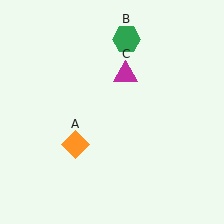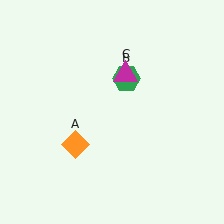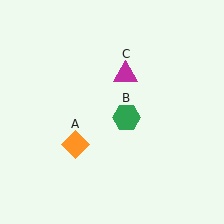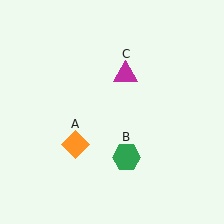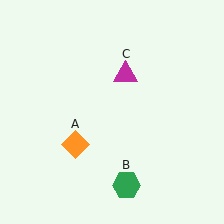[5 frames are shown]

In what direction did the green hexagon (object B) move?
The green hexagon (object B) moved down.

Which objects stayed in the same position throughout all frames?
Orange diamond (object A) and magenta triangle (object C) remained stationary.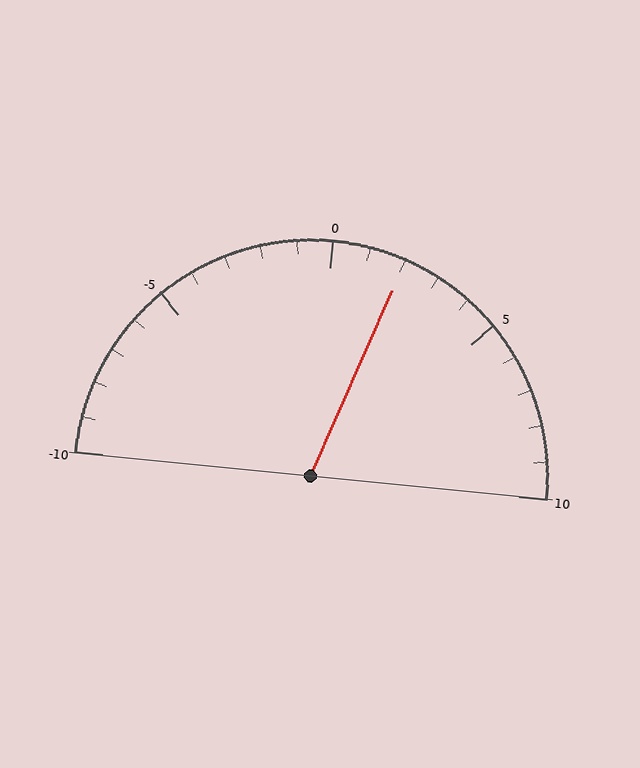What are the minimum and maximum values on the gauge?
The gauge ranges from -10 to 10.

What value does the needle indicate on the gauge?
The needle indicates approximately 2.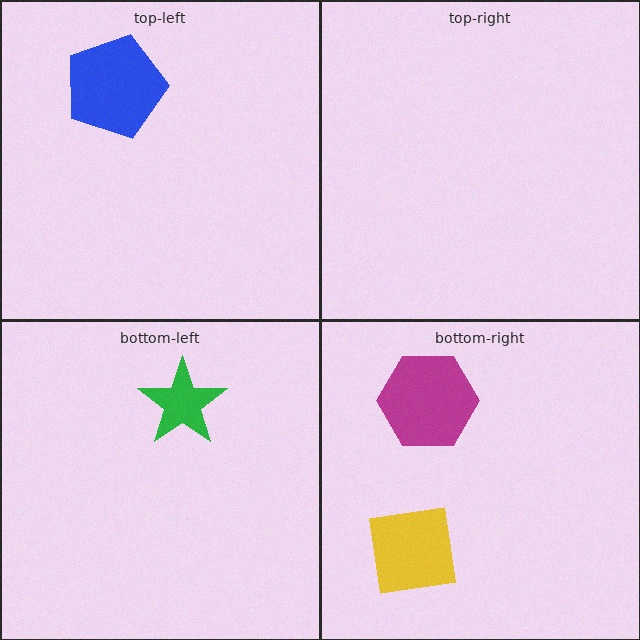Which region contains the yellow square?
The bottom-right region.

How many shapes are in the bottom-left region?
1.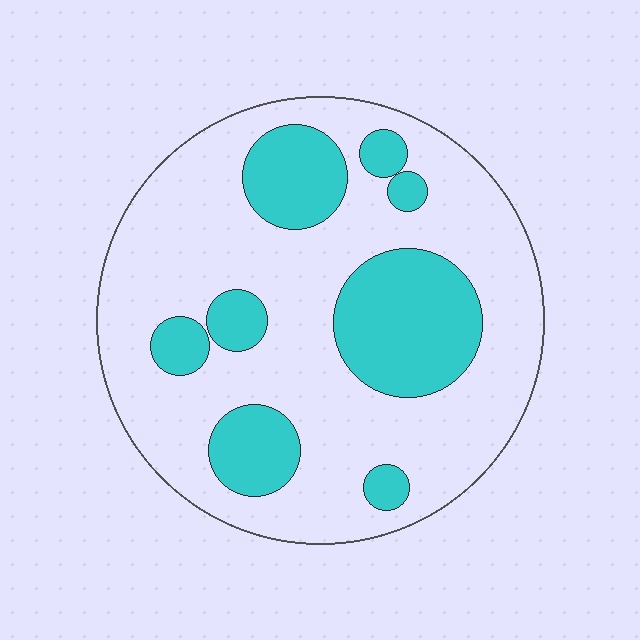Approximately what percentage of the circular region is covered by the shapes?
Approximately 30%.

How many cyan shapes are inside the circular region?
8.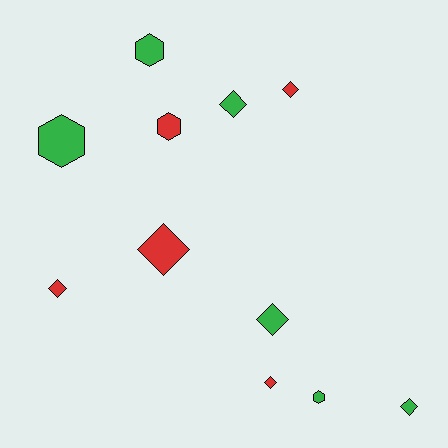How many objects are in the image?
There are 11 objects.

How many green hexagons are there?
There are 3 green hexagons.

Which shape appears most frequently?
Diamond, with 7 objects.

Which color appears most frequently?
Green, with 6 objects.